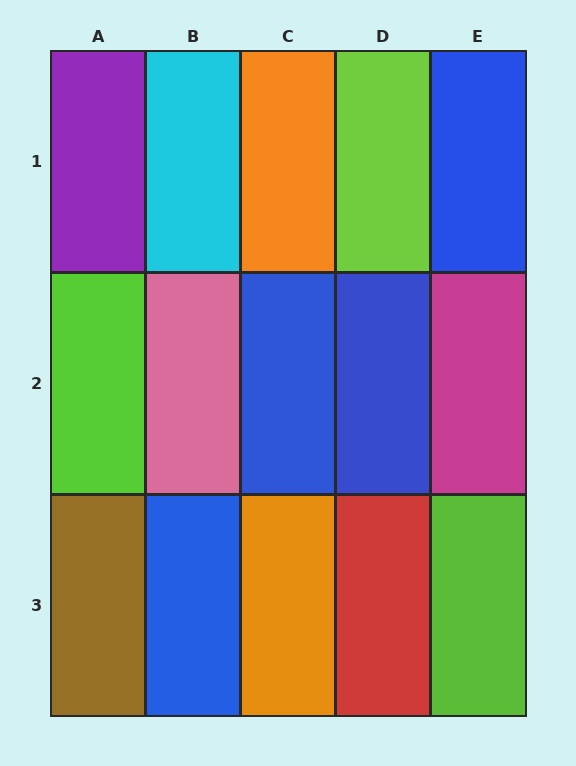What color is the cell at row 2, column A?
Lime.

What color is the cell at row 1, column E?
Blue.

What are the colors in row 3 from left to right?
Brown, blue, orange, red, lime.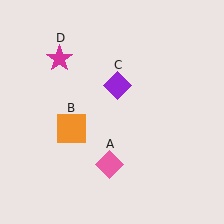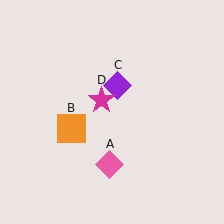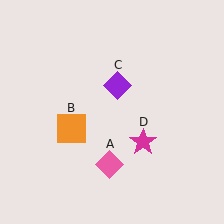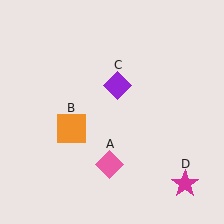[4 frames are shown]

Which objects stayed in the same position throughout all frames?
Pink diamond (object A) and orange square (object B) and purple diamond (object C) remained stationary.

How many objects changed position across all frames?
1 object changed position: magenta star (object D).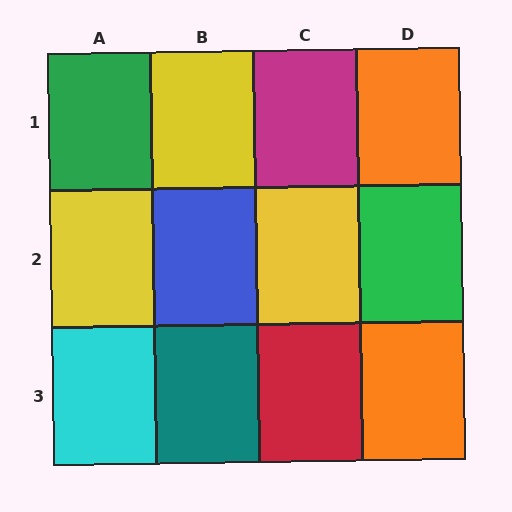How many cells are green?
2 cells are green.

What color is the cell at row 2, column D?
Green.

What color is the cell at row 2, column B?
Blue.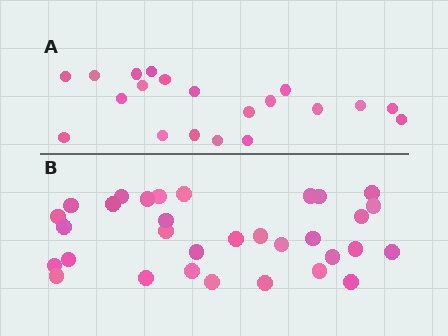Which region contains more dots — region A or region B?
Region B (the bottom region) has more dots.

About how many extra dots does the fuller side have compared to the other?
Region B has roughly 12 or so more dots than region A.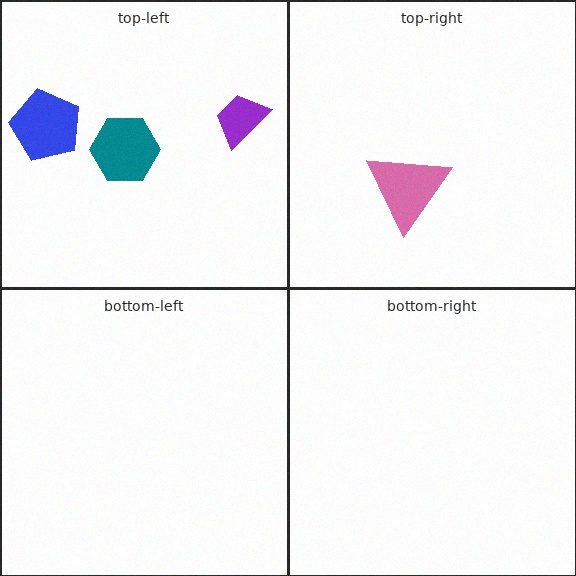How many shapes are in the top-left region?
3.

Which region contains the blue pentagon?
The top-left region.